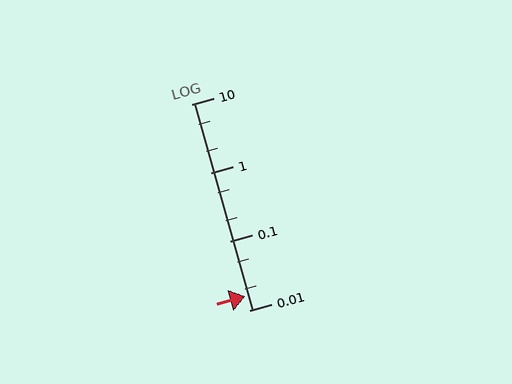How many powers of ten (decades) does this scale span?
The scale spans 3 decades, from 0.01 to 10.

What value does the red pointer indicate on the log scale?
The pointer indicates approximately 0.016.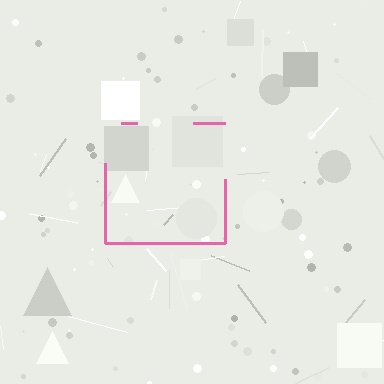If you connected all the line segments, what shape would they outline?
They would outline a square.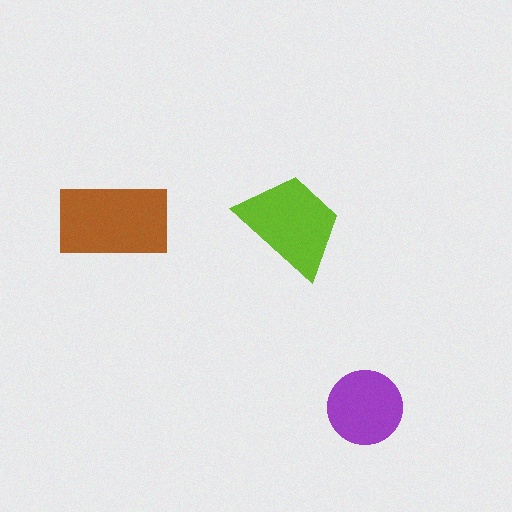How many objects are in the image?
There are 3 objects in the image.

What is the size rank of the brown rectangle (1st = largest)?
1st.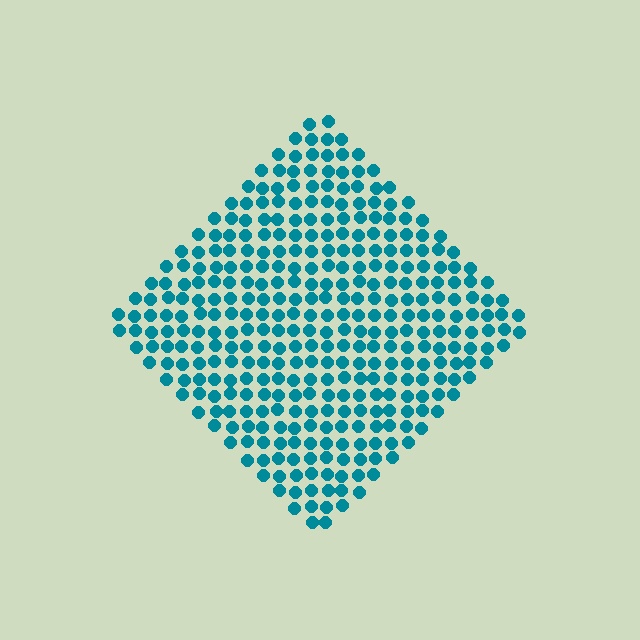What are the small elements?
The small elements are circles.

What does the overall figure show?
The overall figure shows a diamond.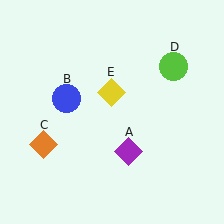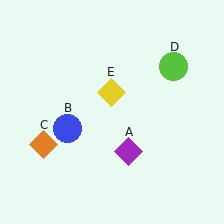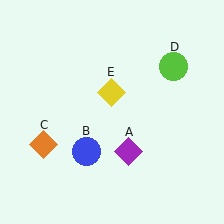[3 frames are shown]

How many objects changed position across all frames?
1 object changed position: blue circle (object B).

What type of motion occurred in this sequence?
The blue circle (object B) rotated counterclockwise around the center of the scene.